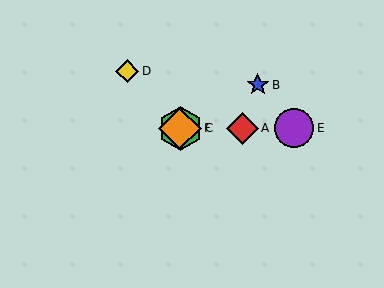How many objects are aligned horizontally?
4 objects (A, C, E, F) are aligned horizontally.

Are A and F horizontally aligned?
Yes, both are at y≈128.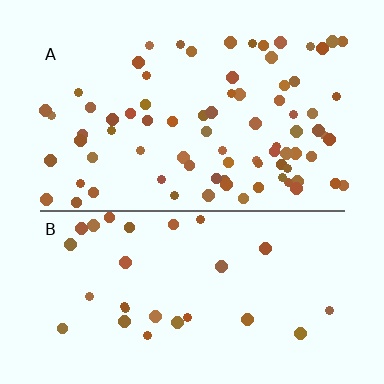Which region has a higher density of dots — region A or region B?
A (the top).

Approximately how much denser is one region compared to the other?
Approximately 2.7× — region A over region B.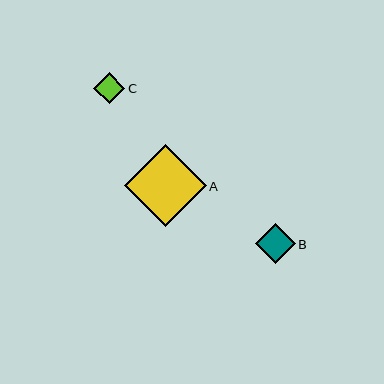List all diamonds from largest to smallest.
From largest to smallest: A, B, C.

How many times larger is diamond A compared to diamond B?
Diamond A is approximately 2.0 times the size of diamond B.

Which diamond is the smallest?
Diamond C is the smallest with a size of approximately 31 pixels.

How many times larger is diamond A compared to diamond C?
Diamond A is approximately 2.6 times the size of diamond C.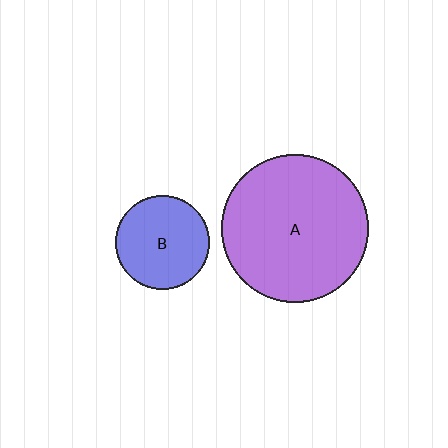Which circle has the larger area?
Circle A (purple).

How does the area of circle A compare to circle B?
Approximately 2.4 times.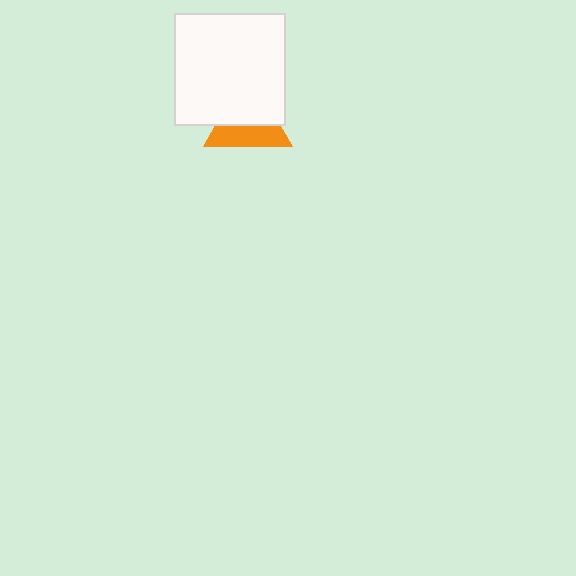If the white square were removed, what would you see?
You would see the complete orange triangle.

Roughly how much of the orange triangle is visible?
About half of it is visible (roughly 48%).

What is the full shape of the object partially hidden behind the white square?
The partially hidden object is an orange triangle.